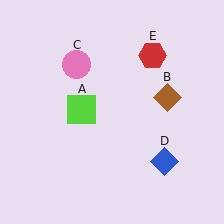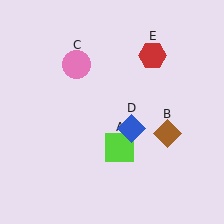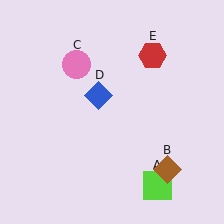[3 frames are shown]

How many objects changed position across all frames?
3 objects changed position: lime square (object A), brown diamond (object B), blue diamond (object D).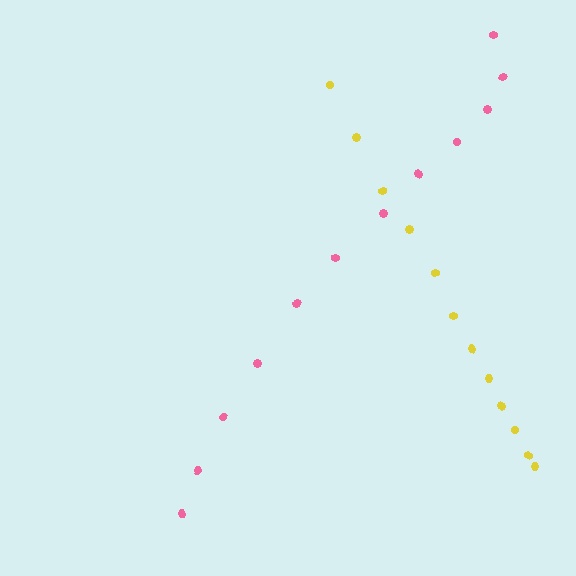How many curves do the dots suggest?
There are 2 distinct paths.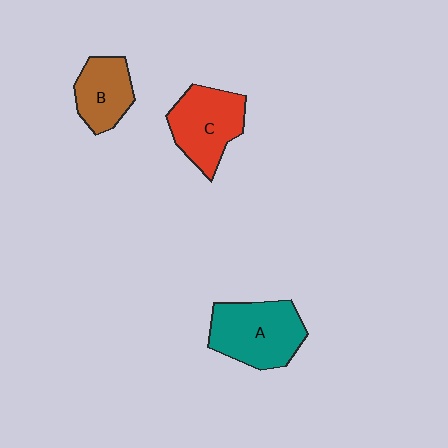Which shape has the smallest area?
Shape B (brown).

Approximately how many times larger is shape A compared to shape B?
Approximately 1.5 times.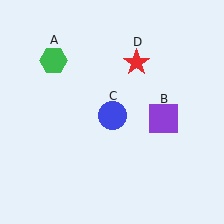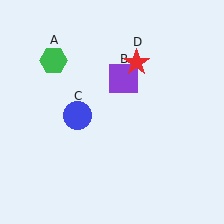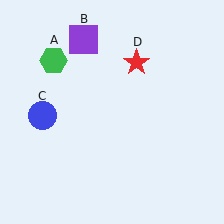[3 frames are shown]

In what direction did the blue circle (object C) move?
The blue circle (object C) moved left.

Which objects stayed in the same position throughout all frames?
Green hexagon (object A) and red star (object D) remained stationary.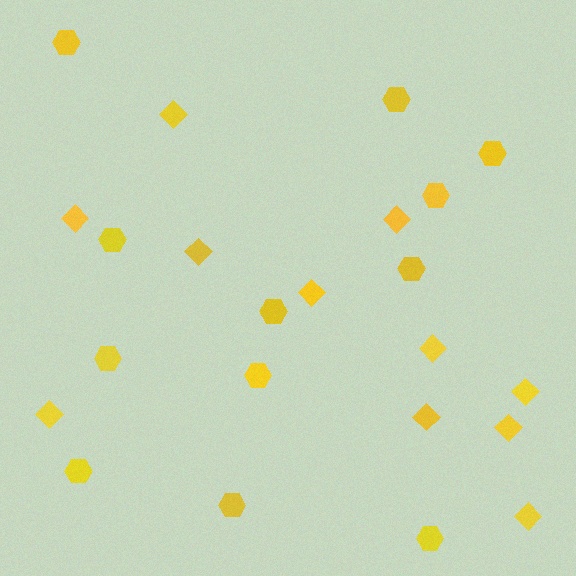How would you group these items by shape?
There are 2 groups: one group of diamonds (11) and one group of hexagons (12).